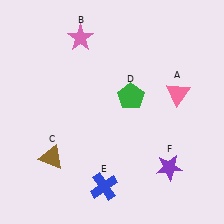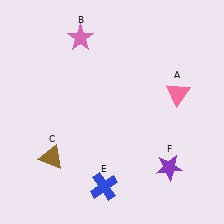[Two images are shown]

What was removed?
The green pentagon (D) was removed in Image 2.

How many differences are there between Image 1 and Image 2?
There is 1 difference between the two images.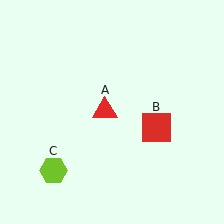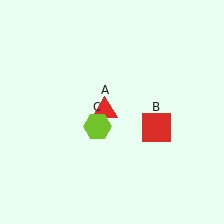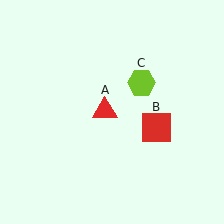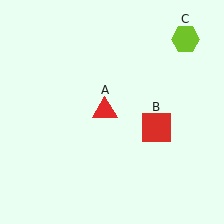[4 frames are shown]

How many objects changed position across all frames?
1 object changed position: lime hexagon (object C).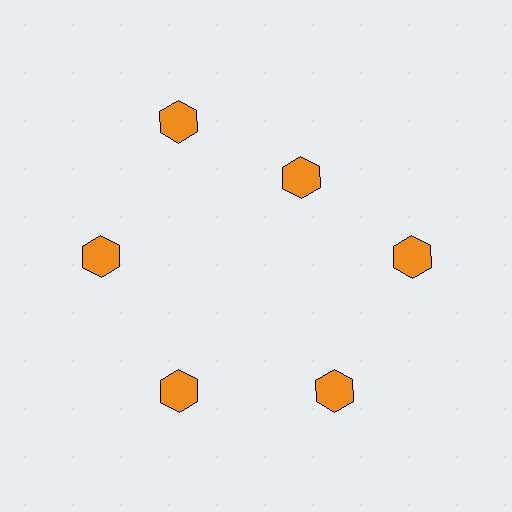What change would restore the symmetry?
The symmetry would be restored by moving it outward, back onto the ring so that all 6 hexagons sit at equal angles and equal distance from the center.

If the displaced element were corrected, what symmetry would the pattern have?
It would have 6-fold rotational symmetry — the pattern would map onto itself every 60 degrees.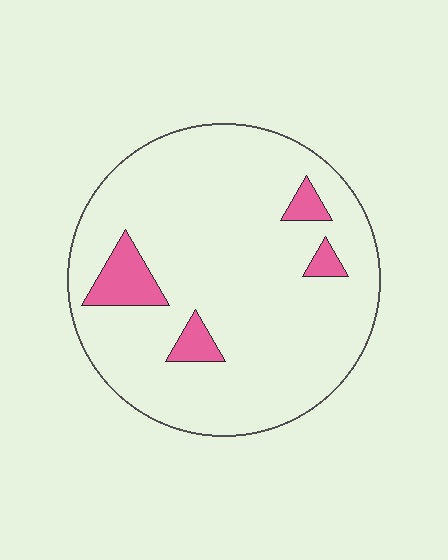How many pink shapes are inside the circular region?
4.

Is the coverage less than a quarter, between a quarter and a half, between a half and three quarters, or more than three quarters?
Less than a quarter.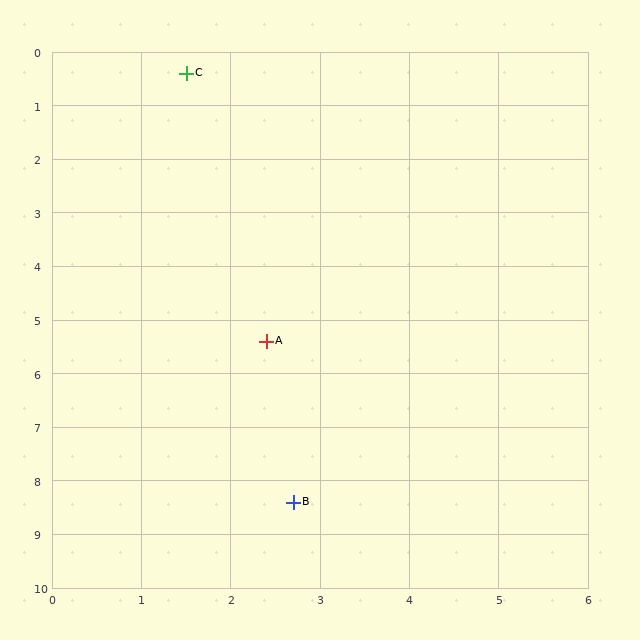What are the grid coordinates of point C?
Point C is at approximately (1.5, 0.4).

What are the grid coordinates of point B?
Point B is at approximately (2.7, 8.4).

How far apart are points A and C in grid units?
Points A and C are about 5.1 grid units apart.